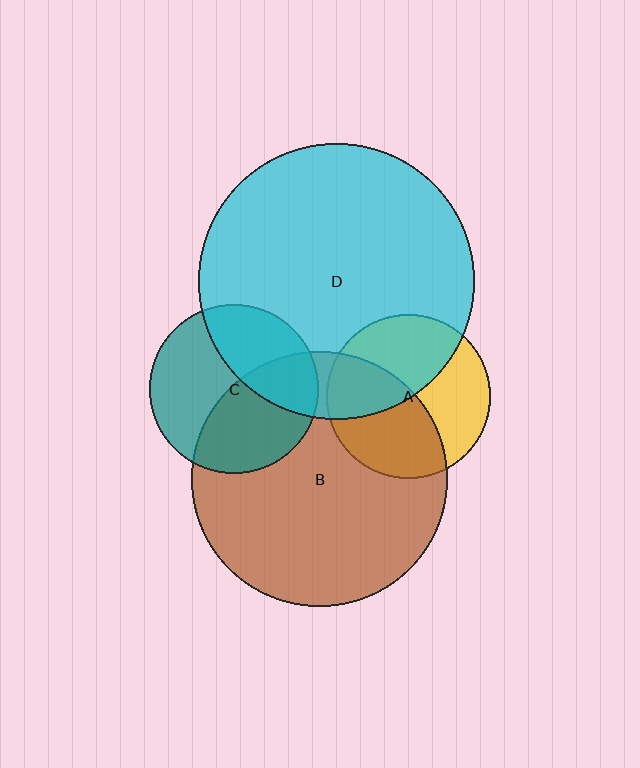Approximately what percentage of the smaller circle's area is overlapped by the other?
Approximately 35%.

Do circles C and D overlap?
Yes.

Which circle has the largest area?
Circle D (cyan).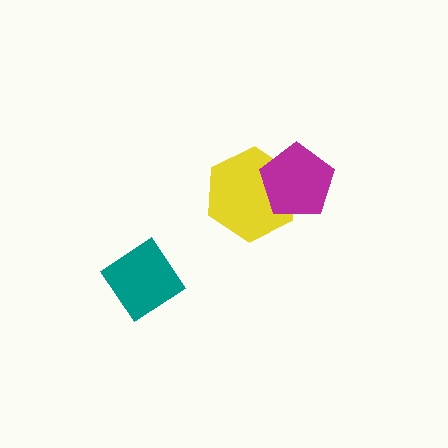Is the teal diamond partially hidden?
No, no other shape covers it.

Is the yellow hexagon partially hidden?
Yes, it is partially covered by another shape.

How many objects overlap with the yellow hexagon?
1 object overlaps with the yellow hexagon.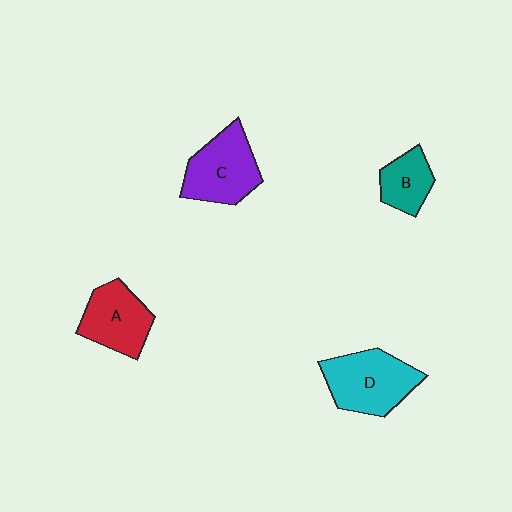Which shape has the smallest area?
Shape B (teal).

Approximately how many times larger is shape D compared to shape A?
Approximately 1.2 times.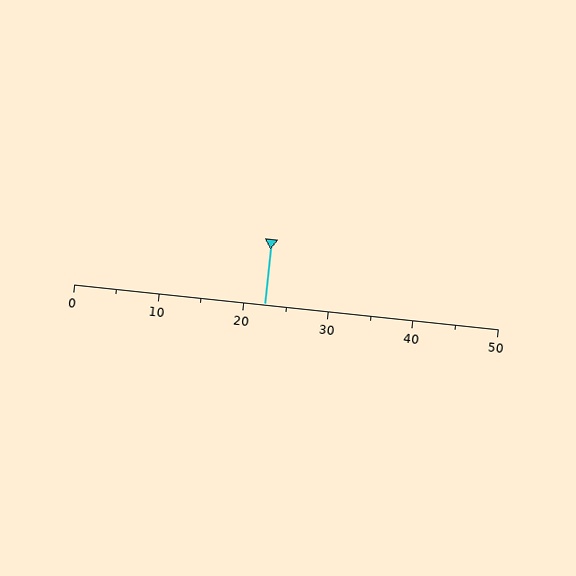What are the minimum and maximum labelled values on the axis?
The axis runs from 0 to 50.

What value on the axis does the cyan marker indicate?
The marker indicates approximately 22.5.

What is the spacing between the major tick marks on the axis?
The major ticks are spaced 10 apart.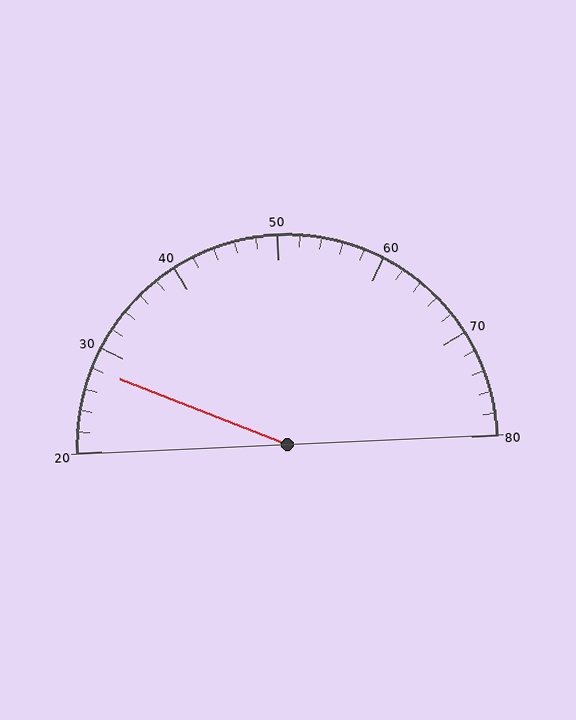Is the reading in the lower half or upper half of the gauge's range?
The reading is in the lower half of the range (20 to 80).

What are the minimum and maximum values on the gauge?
The gauge ranges from 20 to 80.